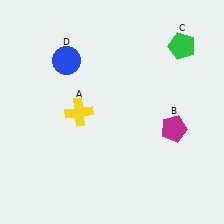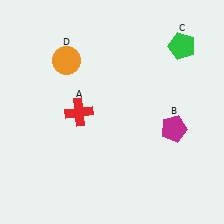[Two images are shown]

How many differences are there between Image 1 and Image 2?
There are 2 differences between the two images.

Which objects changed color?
A changed from yellow to red. D changed from blue to orange.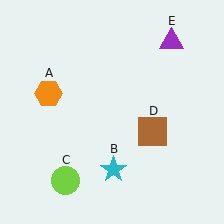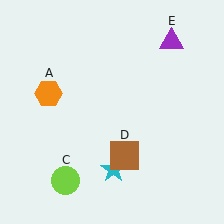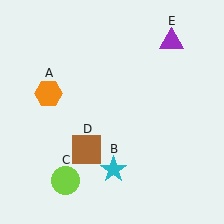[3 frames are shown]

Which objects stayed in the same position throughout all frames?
Orange hexagon (object A) and cyan star (object B) and lime circle (object C) and purple triangle (object E) remained stationary.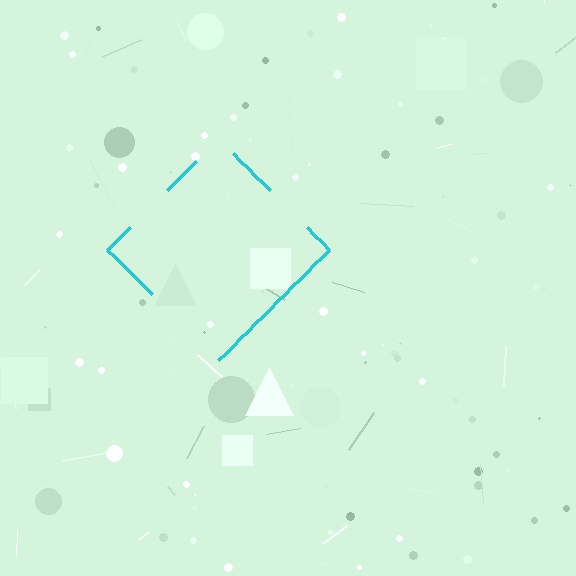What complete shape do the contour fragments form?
The contour fragments form a diamond.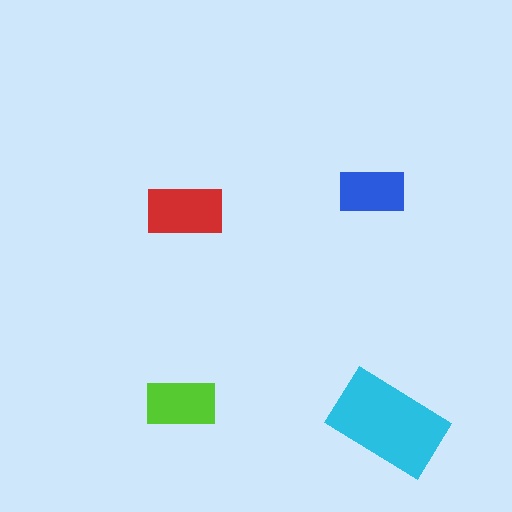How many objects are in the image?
There are 4 objects in the image.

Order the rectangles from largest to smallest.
the cyan one, the red one, the lime one, the blue one.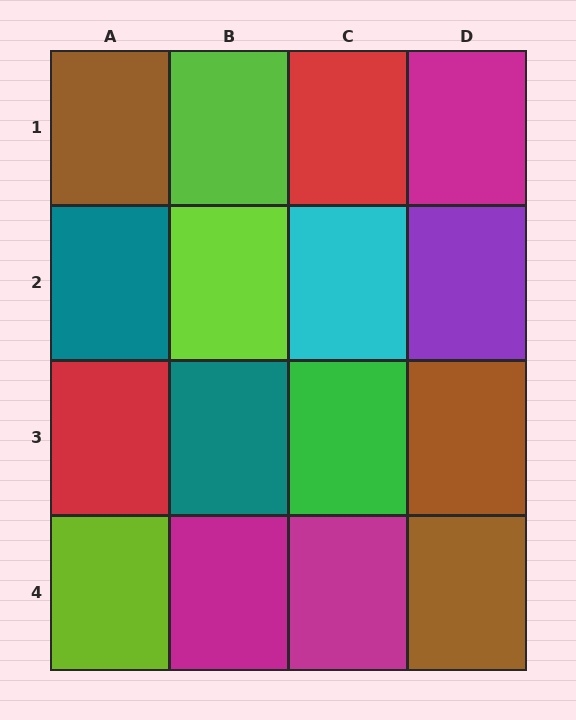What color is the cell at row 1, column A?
Brown.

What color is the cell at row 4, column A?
Lime.